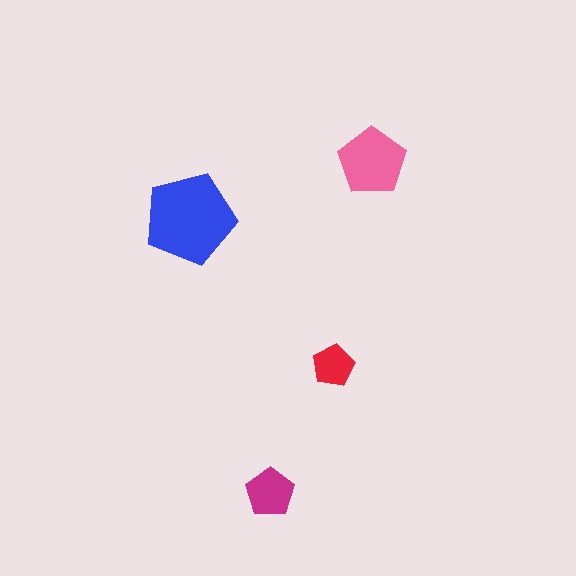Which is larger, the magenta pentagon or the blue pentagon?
The blue one.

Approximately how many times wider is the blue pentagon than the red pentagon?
About 2 times wider.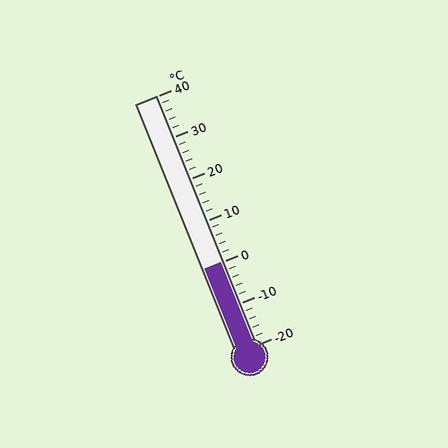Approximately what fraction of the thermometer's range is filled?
The thermometer is filled to approximately 35% of its range.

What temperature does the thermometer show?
The thermometer shows approximately 0°C.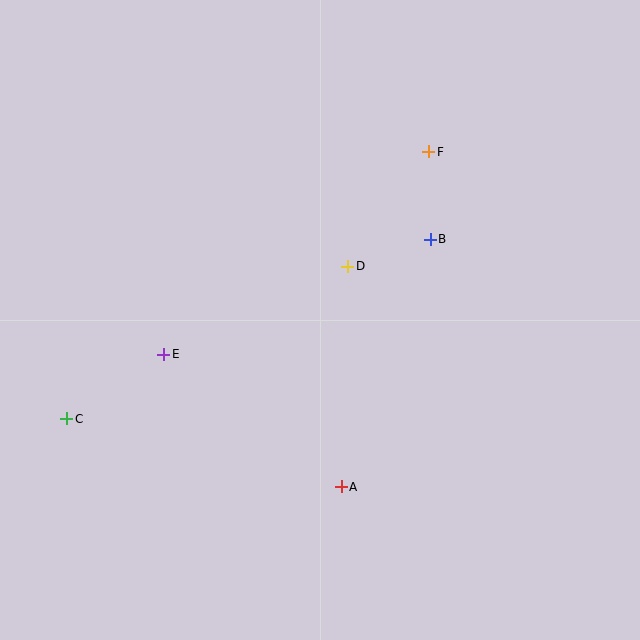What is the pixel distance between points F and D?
The distance between F and D is 140 pixels.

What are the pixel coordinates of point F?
Point F is at (429, 152).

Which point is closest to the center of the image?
Point D at (348, 266) is closest to the center.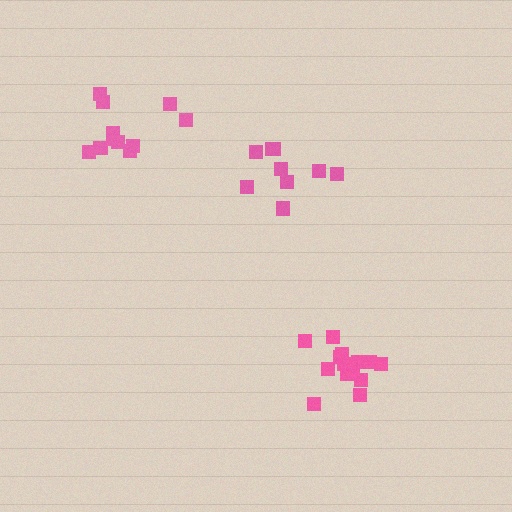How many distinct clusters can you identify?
There are 3 distinct clusters.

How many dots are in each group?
Group 1: 14 dots, Group 2: 9 dots, Group 3: 11 dots (34 total).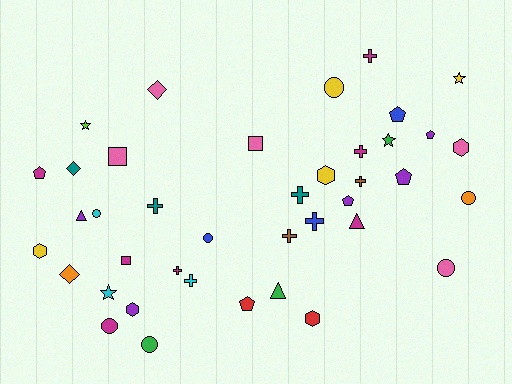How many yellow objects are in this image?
There are 4 yellow objects.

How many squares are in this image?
There are 3 squares.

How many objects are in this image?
There are 40 objects.